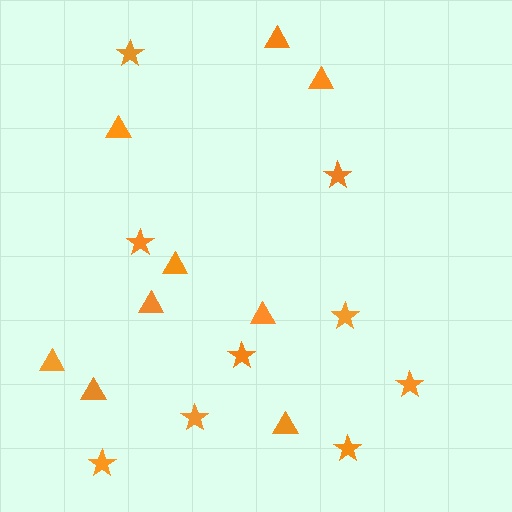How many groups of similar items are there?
There are 2 groups: one group of triangles (9) and one group of stars (9).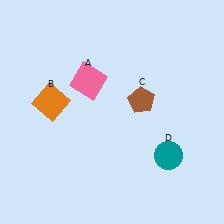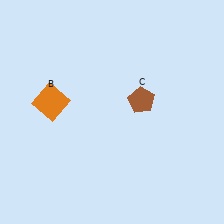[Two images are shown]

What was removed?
The pink square (A), the teal circle (D) were removed in Image 2.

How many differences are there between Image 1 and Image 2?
There are 2 differences between the two images.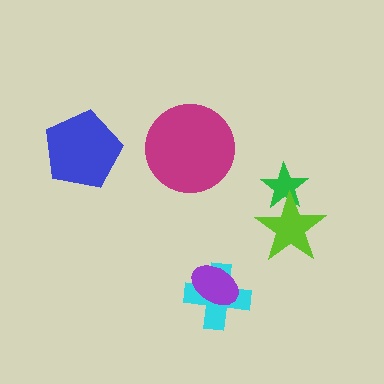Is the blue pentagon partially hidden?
No, no other shape covers it.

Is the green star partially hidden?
Yes, it is partially covered by another shape.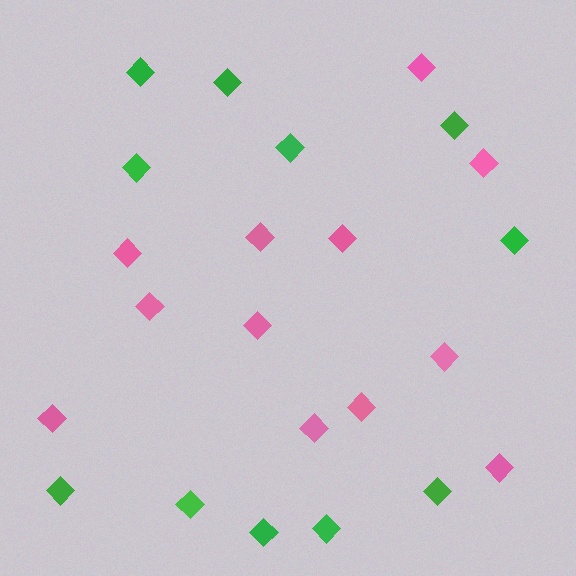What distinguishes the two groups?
There are 2 groups: one group of pink diamonds (12) and one group of green diamonds (11).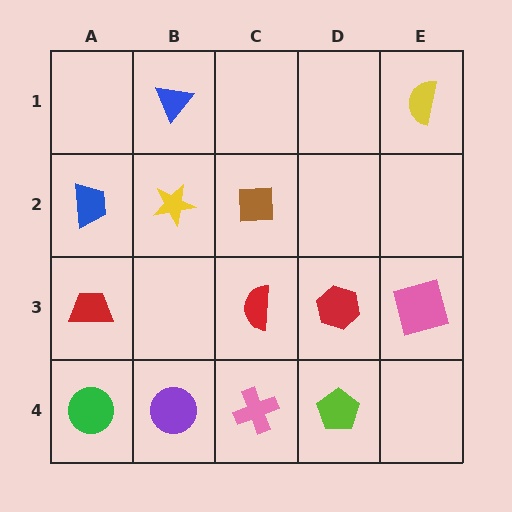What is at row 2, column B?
A yellow star.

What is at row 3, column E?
A pink square.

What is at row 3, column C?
A red semicircle.